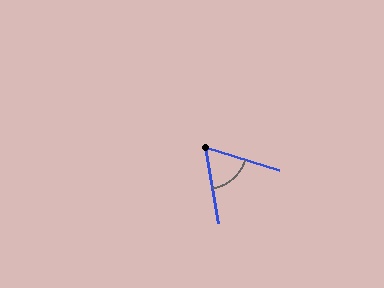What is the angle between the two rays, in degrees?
Approximately 63 degrees.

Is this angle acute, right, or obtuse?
It is acute.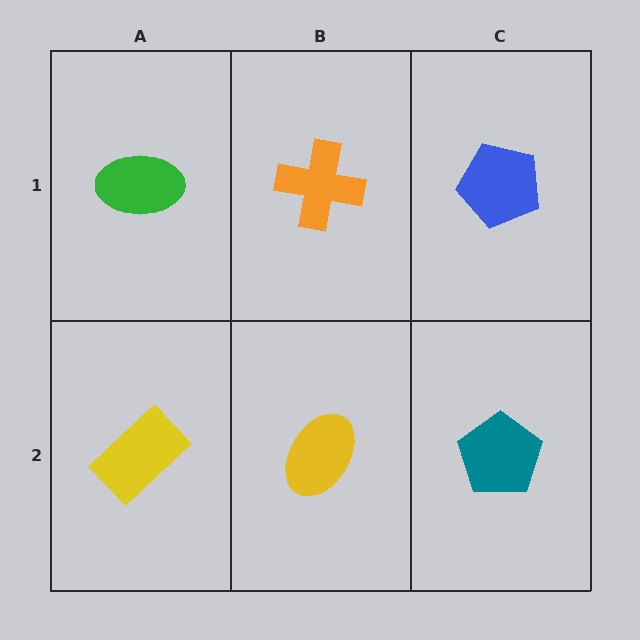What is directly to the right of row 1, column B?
A blue pentagon.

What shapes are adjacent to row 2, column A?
A green ellipse (row 1, column A), a yellow ellipse (row 2, column B).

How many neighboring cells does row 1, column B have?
3.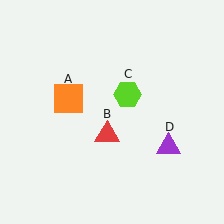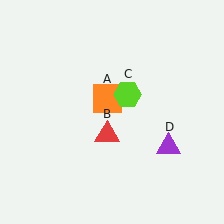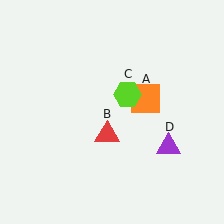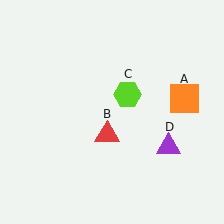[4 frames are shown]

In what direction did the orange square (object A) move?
The orange square (object A) moved right.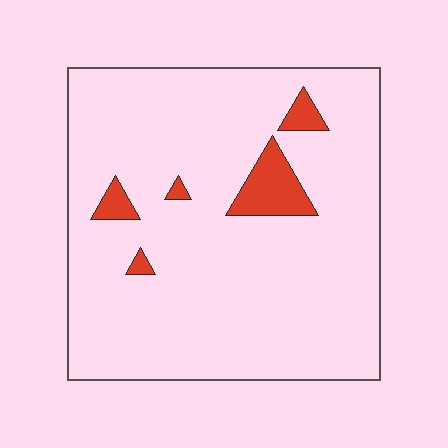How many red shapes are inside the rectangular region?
5.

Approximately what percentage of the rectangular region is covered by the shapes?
Approximately 5%.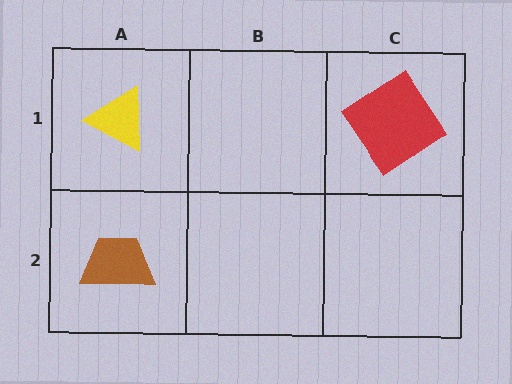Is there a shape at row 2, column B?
No, that cell is empty.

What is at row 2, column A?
A brown trapezoid.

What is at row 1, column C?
A red diamond.